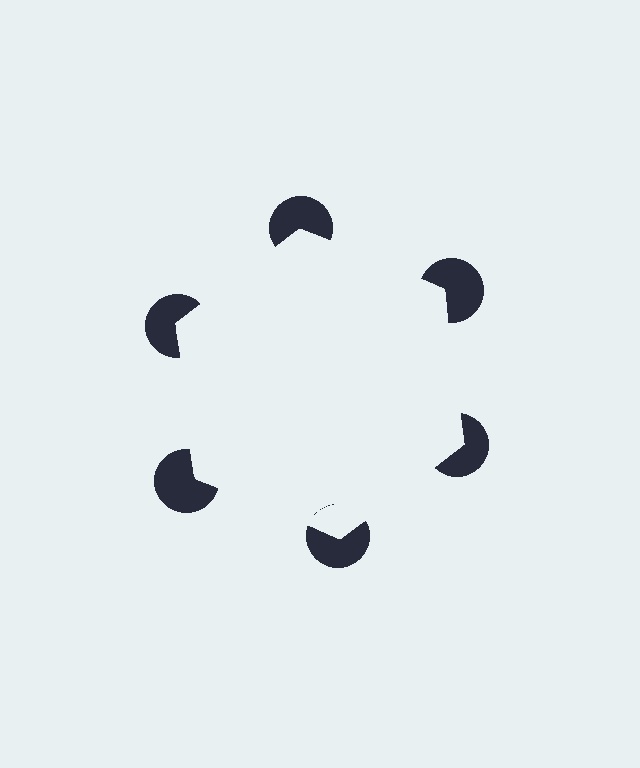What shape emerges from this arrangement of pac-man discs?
An illusory hexagon — its edges are inferred from the aligned wedge cuts in the pac-man discs, not physically drawn.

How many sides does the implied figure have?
6 sides.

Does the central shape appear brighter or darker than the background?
It typically appears slightly brighter than the background, even though no actual brightness change is drawn.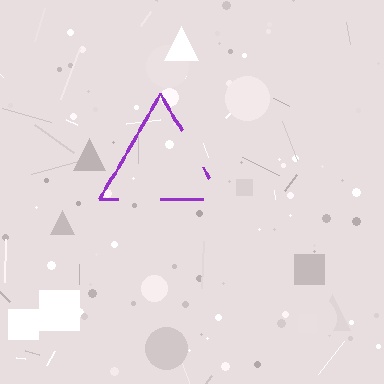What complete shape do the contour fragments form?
The contour fragments form a triangle.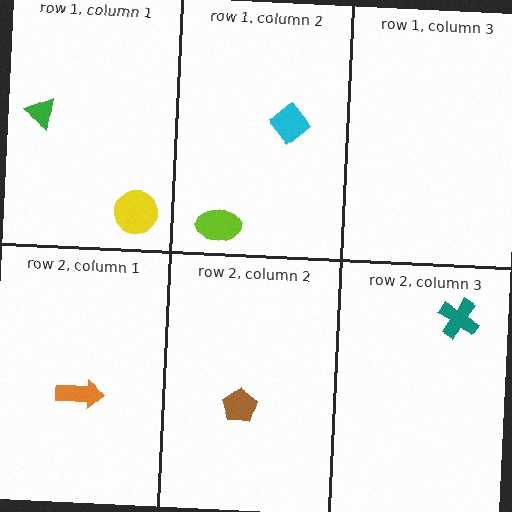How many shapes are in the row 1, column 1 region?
2.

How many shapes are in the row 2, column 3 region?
1.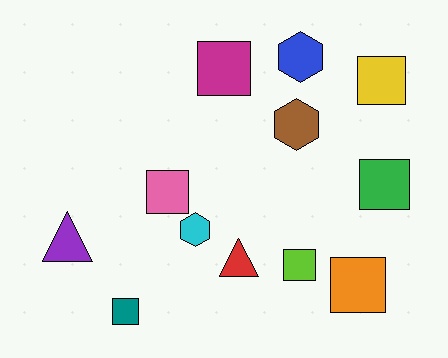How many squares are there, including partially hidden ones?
There are 7 squares.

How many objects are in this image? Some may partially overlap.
There are 12 objects.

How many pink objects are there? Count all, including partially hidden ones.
There is 1 pink object.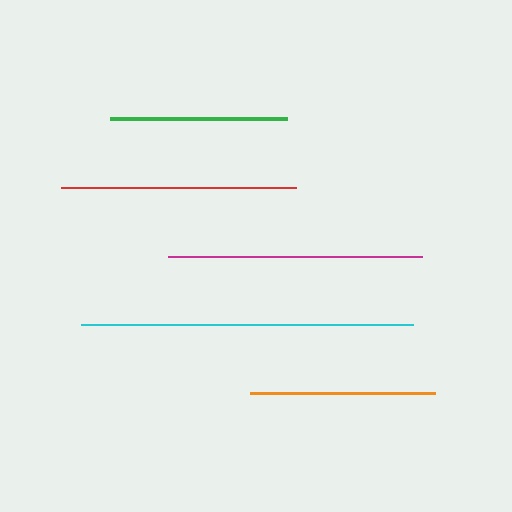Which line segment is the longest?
The cyan line is the longest at approximately 331 pixels.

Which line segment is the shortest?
The green line is the shortest at approximately 178 pixels.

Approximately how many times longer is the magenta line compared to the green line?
The magenta line is approximately 1.4 times the length of the green line.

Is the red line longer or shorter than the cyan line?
The cyan line is longer than the red line.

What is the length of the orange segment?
The orange segment is approximately 185 pixels long.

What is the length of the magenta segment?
The magenta segment is approximately 255 pixels long.